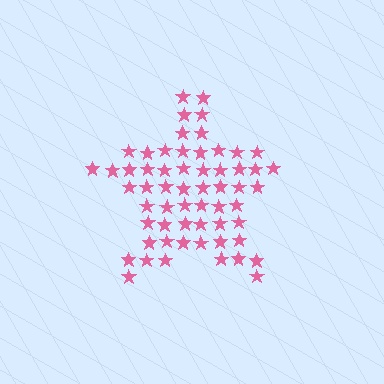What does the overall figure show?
The overall figure shows a star.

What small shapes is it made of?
It is made of small stars.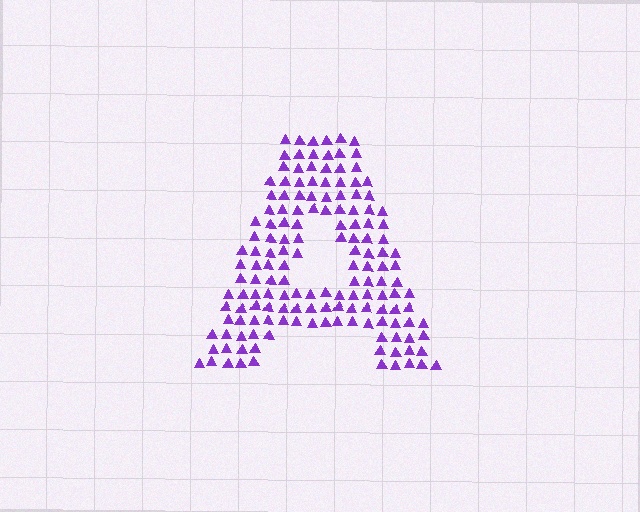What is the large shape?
The large shape is the letter A.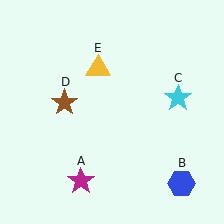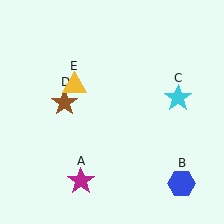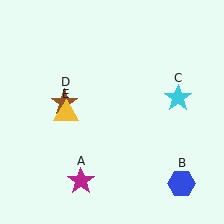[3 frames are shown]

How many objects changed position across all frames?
1 object changed position: yellow triangle (object E).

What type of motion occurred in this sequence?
The yellow triangle (object E) rotated counterclockwise around the center of the scene.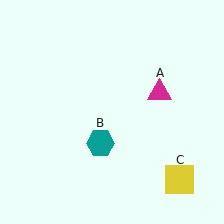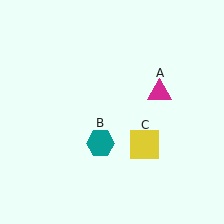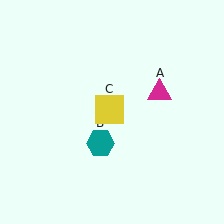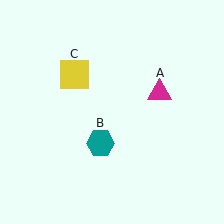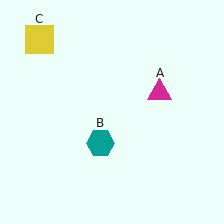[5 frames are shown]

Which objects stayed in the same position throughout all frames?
Magenta triangle (object A) and teal hexagon (object B) remained stationary.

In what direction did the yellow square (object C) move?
The yellow square (object C) moved up and to the left.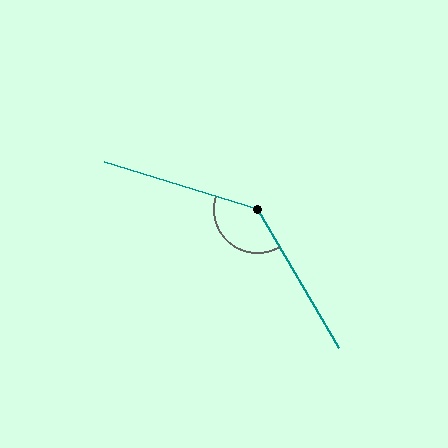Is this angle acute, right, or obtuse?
It is obtuse.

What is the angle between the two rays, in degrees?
Approximately 138 degrees.